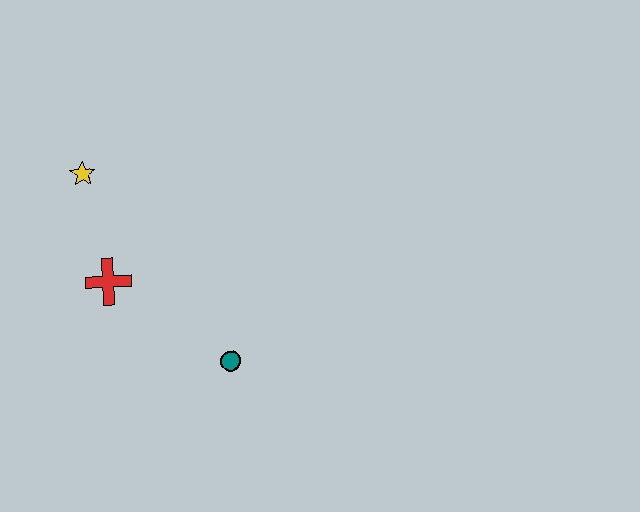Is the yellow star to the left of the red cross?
Yes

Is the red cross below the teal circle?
No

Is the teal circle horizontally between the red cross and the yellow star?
No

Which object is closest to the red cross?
The yellow star is closest to the red cross.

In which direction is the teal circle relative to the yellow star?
The teal circle is below the yellow star.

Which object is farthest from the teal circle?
The yellow star is farthest from the teal circle.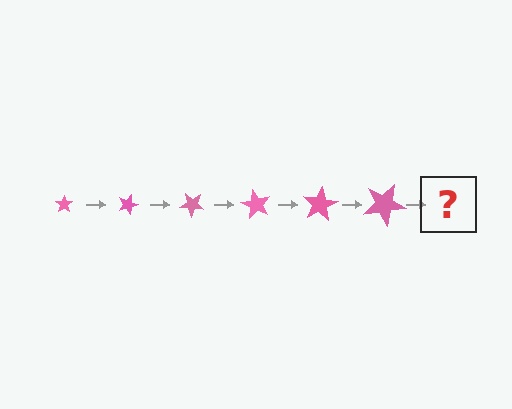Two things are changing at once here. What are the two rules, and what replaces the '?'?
The two rules are that the star grows larger each step and it rotates 20 degrees each step. The '?' should be a star, larger than the previous one and rotated 120 degrees from the start.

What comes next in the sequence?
The next element should be a star, larger than the previous one and rotated 120 degrees from the start.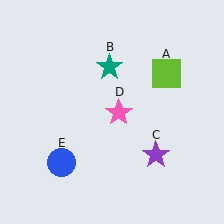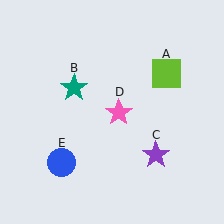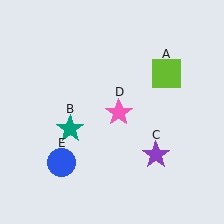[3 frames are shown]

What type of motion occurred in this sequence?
The teal star (object B) rotated counterclockwise around the center of the scene.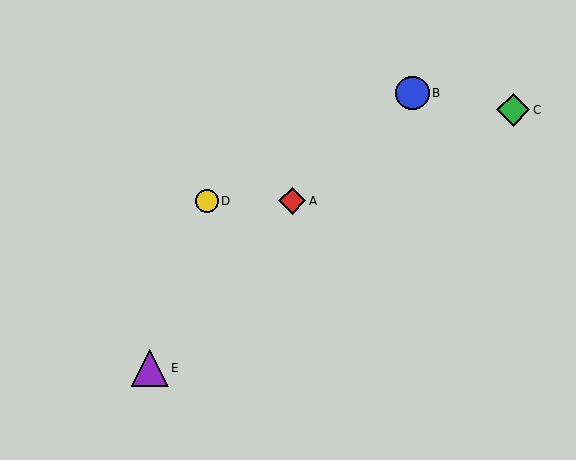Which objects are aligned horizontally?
Objects A, D are aligned horizontally.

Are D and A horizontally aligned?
Yes, both are at y≈201.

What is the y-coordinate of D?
Object D is at y≈201.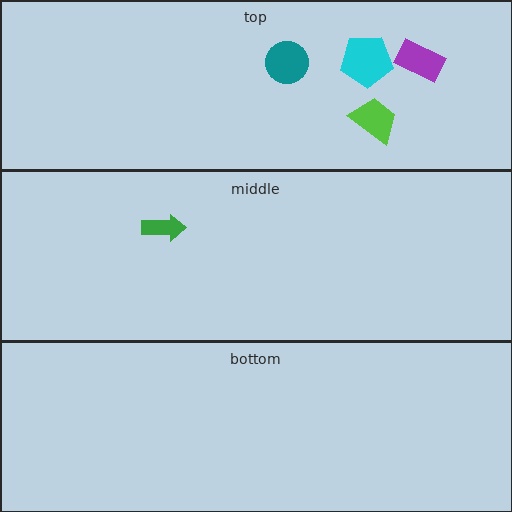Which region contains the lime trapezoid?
The top region.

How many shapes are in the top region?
4.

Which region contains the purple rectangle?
The top region.